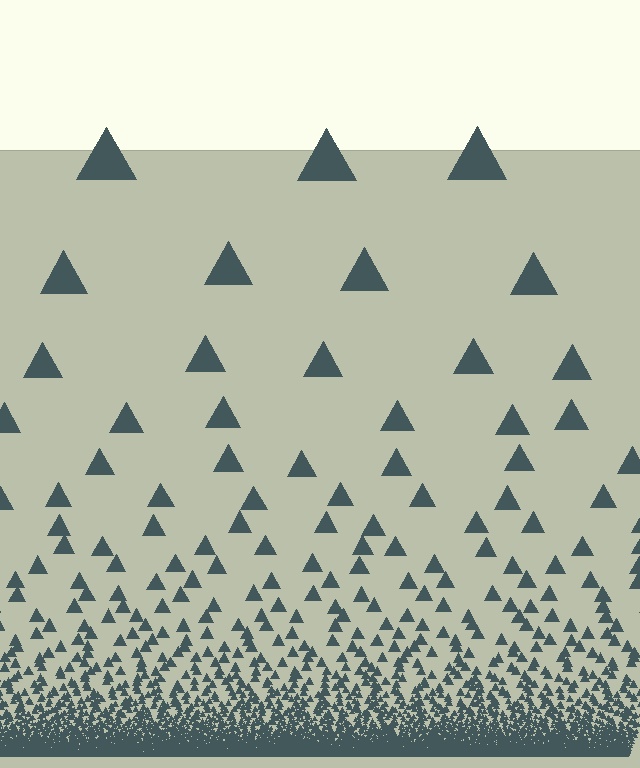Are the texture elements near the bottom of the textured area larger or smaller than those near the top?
Smaller. The gradient is inverted — elements near the bottom are smaller and denser.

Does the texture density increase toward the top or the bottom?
Density increases toward the bottom.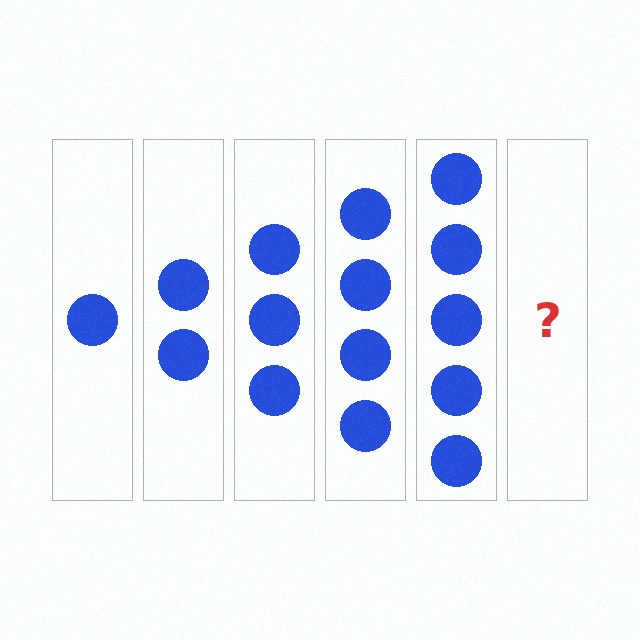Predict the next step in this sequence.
The next step is 6 circles.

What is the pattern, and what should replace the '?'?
The pattern is that each step adds one more circle. The '?' should be 6 circles.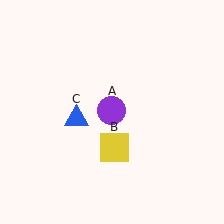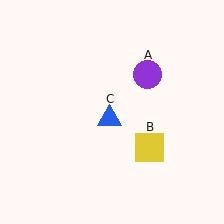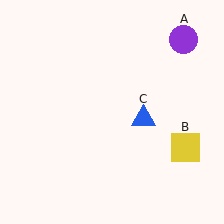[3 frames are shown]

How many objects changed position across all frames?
3 objects changed position: purple circle (object A), yellow square (object B), blue triangle (object C).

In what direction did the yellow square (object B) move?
The yellow square (object B) moved right.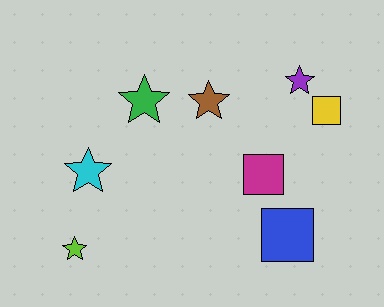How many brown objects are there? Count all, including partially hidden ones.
There is 1 brown object.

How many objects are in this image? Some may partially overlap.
There are 8 objects.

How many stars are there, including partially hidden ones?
There are 5 stars.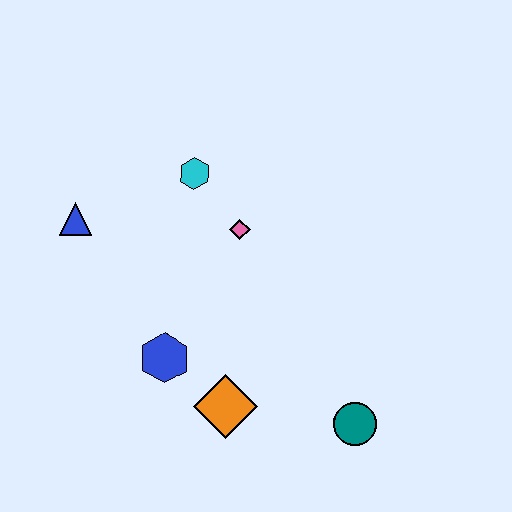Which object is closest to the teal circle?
The orange diamond is closest to the teal circle.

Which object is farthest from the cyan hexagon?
The teal circle is farthest from the cyan hexagon.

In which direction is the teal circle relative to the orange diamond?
The teal circle is to the right of the orange diamond.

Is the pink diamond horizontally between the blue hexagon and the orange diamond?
No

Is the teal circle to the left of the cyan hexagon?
No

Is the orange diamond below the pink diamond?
Yes